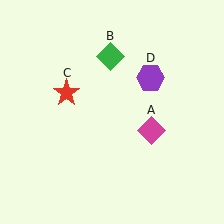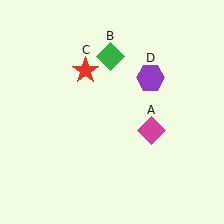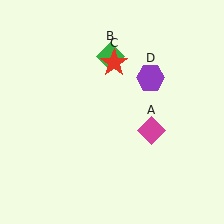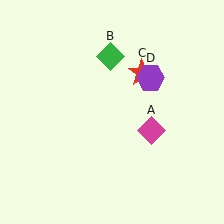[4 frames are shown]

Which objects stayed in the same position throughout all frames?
Magenta diamond (object A) and green diamond (object B) and purple hexagon (object D) remained stationary.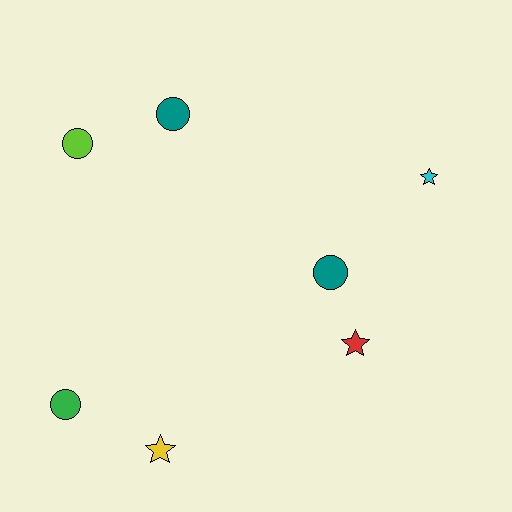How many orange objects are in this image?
There are no orange objects.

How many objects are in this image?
There are 7 objects.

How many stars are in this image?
There are 3 stars.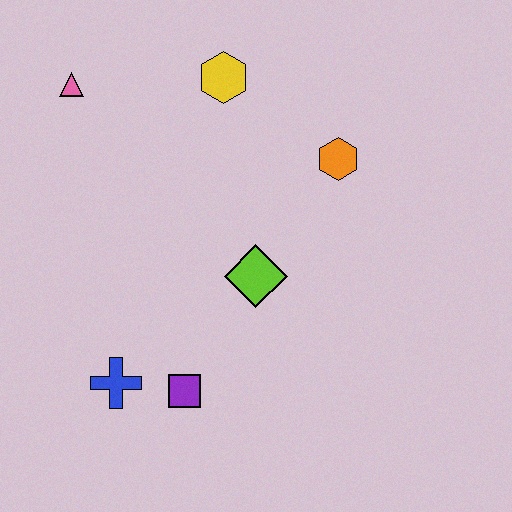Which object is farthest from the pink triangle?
The purple square is farthest from the pink triangle.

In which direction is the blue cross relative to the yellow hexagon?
The blue cross is below the yellow hexagon.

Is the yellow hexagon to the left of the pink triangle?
No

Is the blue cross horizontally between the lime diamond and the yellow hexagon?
No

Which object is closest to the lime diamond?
The purple square is closest to the lime diamond.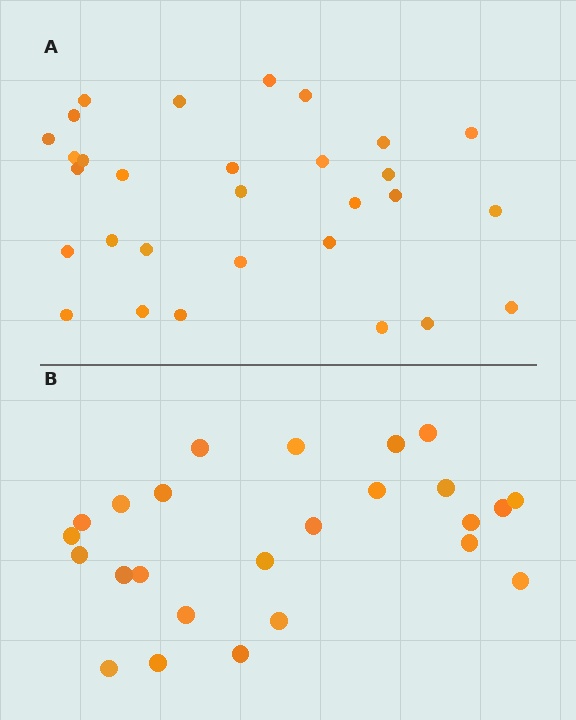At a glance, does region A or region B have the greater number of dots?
Region A (the top region) has more dots.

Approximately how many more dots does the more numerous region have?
Region A has about 5 more dots than region B.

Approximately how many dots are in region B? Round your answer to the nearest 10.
About 20 dots. (The exact count is 25, which rounds to 20.)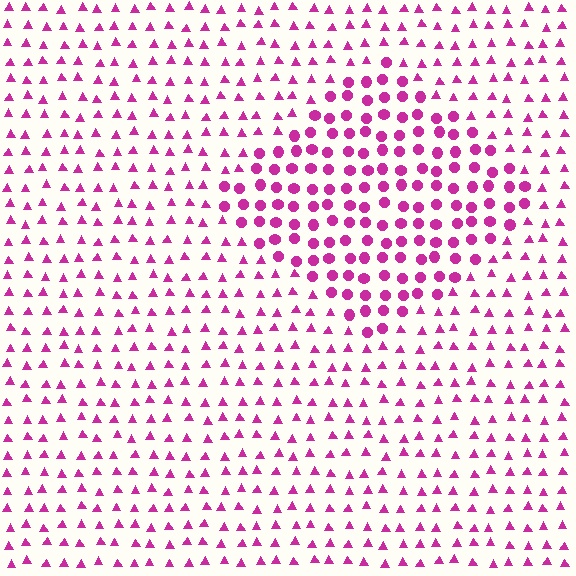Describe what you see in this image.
The image is filled with small magenta elements arranged in a uniform grid. A diamond-shaped region contains circles, while the surrounding area contains triangles. The boundary is defined purely by the change in element shape.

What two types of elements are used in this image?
The image uses circles inside the diamond region and triangles outside it.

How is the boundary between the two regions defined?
The boundary is defined by a change in element shape: circles inside vs. triangles outside. All elements share the same color and spacing.